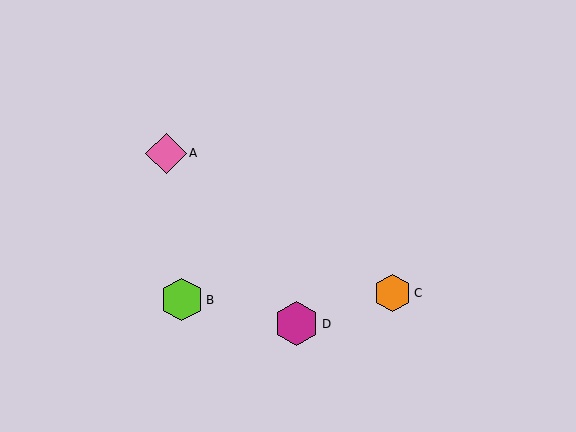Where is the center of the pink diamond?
The center of the pink diamond is at (166, 153).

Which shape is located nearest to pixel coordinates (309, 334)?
The magenta hexagon (labeled D) at (297, 324) is nearest to that location.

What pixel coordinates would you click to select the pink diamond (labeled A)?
Click at (166, 153) to select the pink diamond A.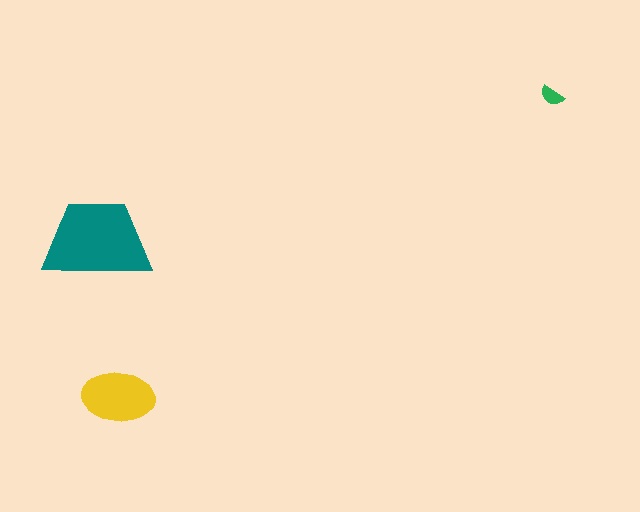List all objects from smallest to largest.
The green semicircle, the yellow ellipse, the teal trapezoid.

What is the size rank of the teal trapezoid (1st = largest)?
1st.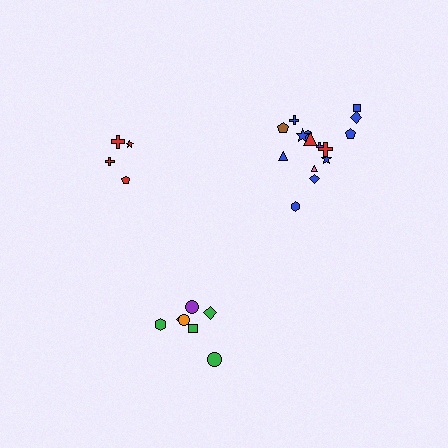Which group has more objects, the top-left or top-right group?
The top-right group.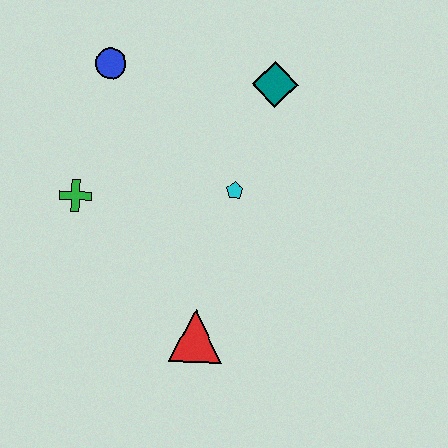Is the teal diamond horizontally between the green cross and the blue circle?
No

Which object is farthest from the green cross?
The teal diamond is farthest from the green cross.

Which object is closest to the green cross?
The blue circle is closest to the green cross.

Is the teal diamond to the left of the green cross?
No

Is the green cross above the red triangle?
Yes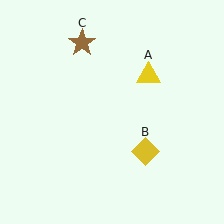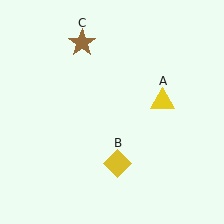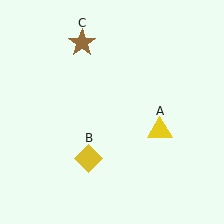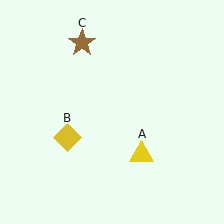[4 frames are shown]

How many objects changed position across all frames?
2 objects changed position: yellow triangle (object A), yellow diamond (object B).